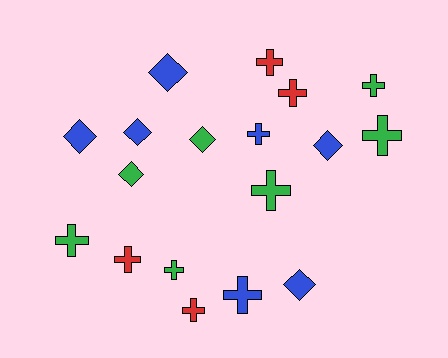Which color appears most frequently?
Green, with 7 objects.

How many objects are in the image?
There are 18 objects.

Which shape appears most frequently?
Cross, with 11 objects.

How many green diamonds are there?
There are 2 green diamonds.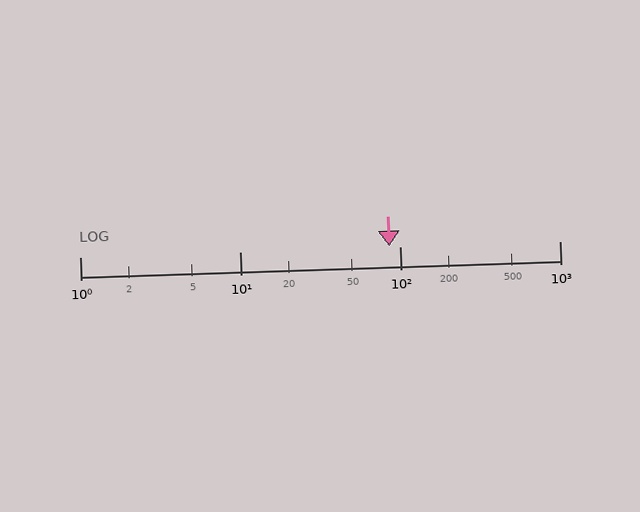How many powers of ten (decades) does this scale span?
The scale spans 3 decades, from 1 to 1000.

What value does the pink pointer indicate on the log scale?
The pointer indicates approximately 86.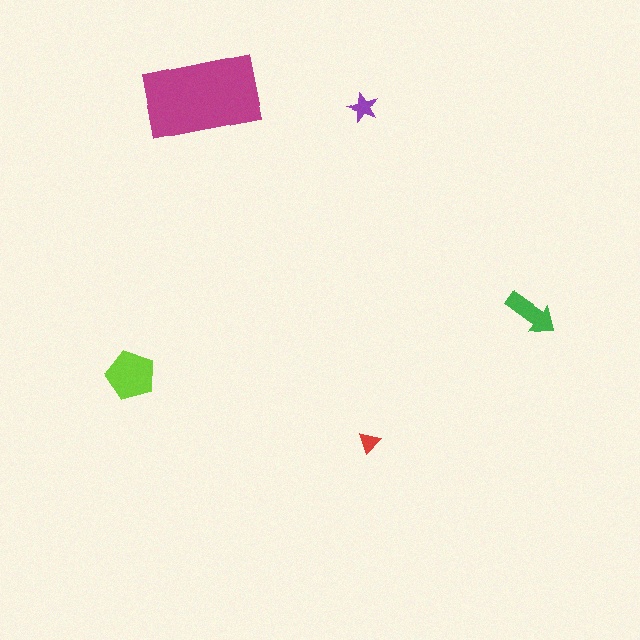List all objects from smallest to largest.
The red triangle, the purple star, the green arrow, the lime pentagon, the magenta rectangle.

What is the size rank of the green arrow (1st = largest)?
3rd.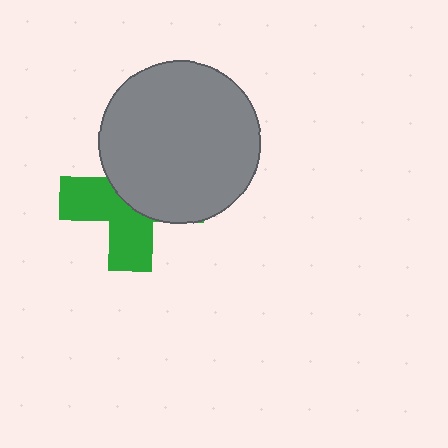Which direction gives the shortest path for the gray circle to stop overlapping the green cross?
Moving toward the upper-right gives the shortest separation.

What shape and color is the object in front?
The object in front is a gray circle.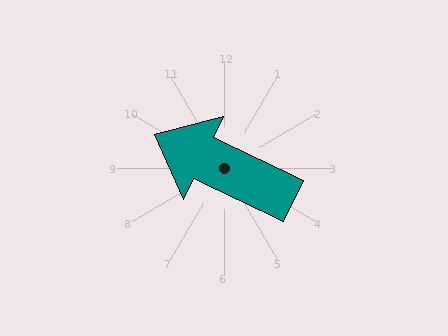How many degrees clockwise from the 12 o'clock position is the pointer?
Approximately 296 degrees.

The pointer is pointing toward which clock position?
Roughly 10 o'clock.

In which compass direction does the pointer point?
Northwest.